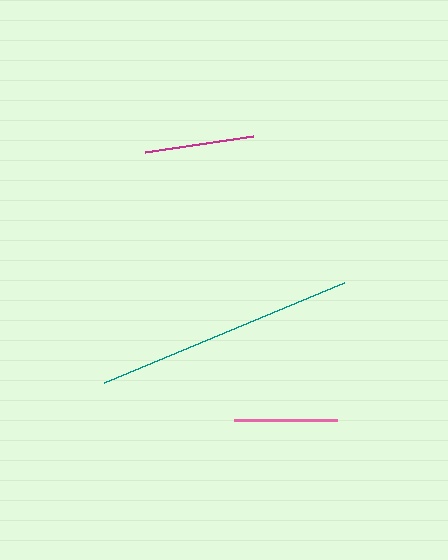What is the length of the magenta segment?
The magenta segment is approximately 109 pixels long.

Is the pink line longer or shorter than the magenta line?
The magenta line is longer than the pink line.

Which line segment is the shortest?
The pink line is the shortest at approximately 102 pixels.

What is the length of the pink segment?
The pink segment is approximately 102 pixels long.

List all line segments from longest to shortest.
From longest to shortest: teal, magenta, pink.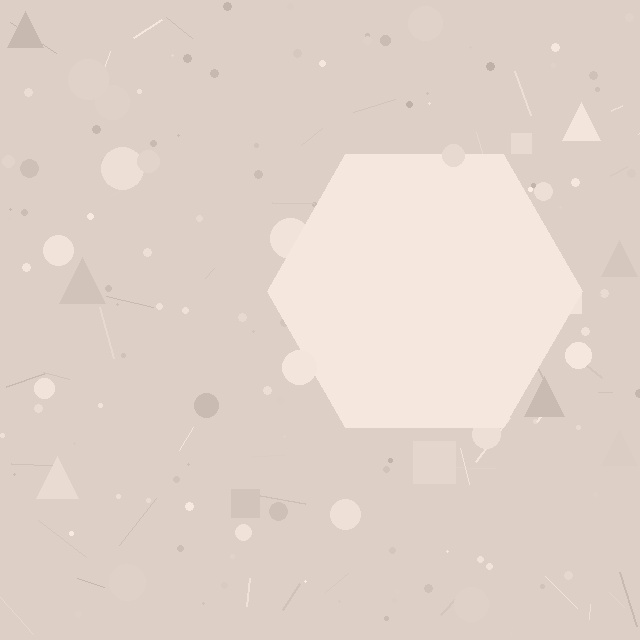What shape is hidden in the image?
A hexagon is hidden in the image.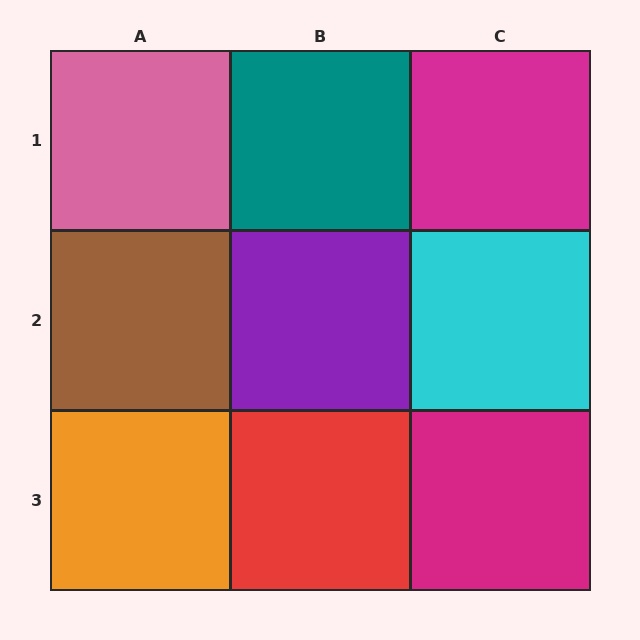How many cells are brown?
1 cell is brown.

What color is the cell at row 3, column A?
Orange.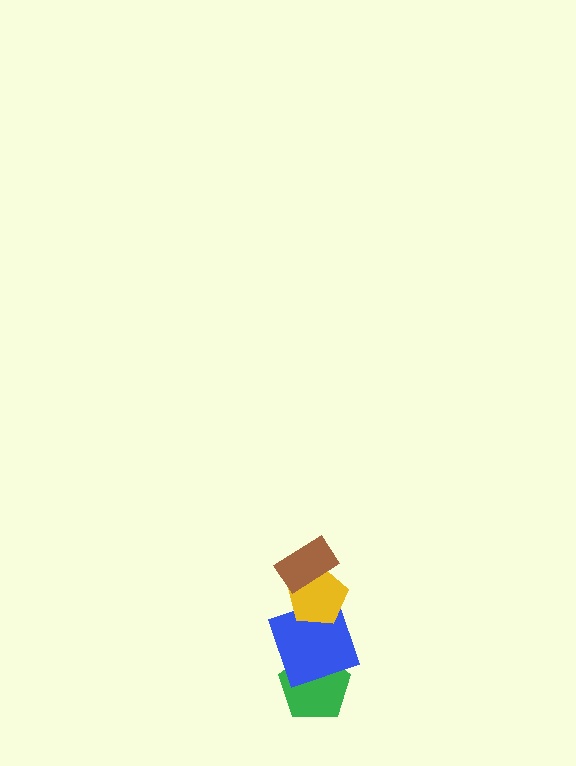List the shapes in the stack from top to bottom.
From top to bottom: the brown rectangle, the yellow pentagon, the blue square, the green pentagon.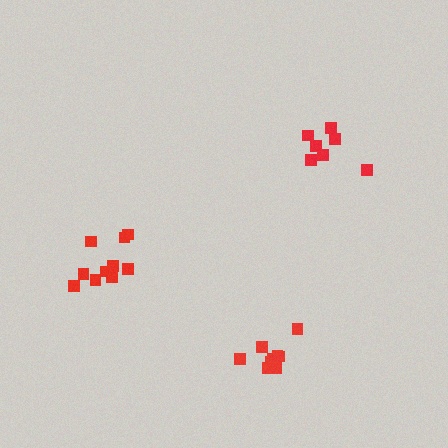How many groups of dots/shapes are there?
There are 3 groups.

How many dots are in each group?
Group 1: 10 dots, Group 2: 7 dots, Group 3: 9 dots (26 total).